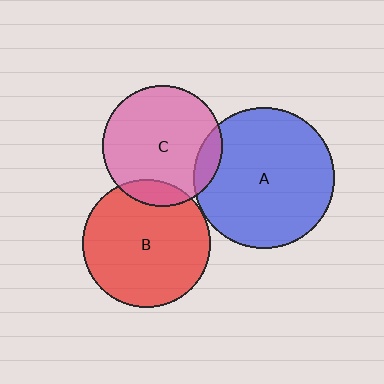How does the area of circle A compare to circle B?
Approximately 1.2 times.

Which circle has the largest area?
Circle A (blue).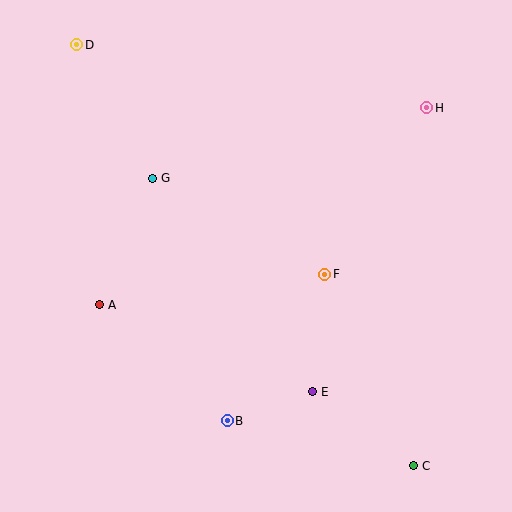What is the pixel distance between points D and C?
The distance between D and C is 539 pixels.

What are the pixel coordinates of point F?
Point F is at (325, 274).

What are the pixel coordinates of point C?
Point C is at (414, 466).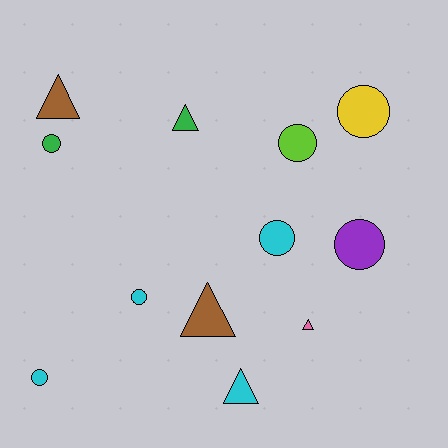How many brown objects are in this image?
There are 2 brown objects.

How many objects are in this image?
There are 12 objects.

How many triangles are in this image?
There are 5 triangles.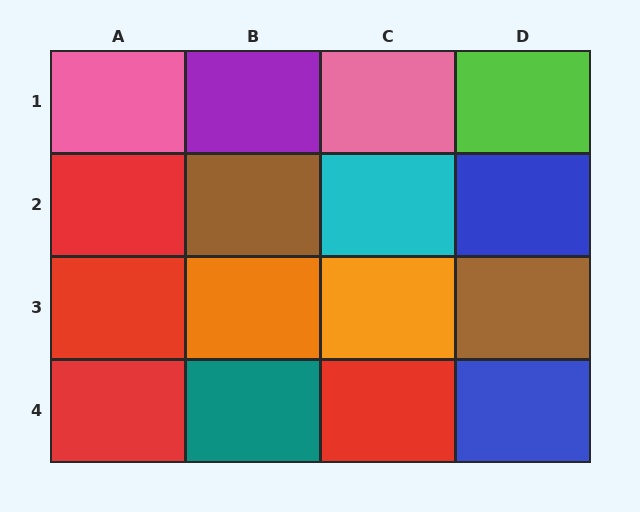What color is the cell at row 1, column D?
Lime.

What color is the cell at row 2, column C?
Cyan.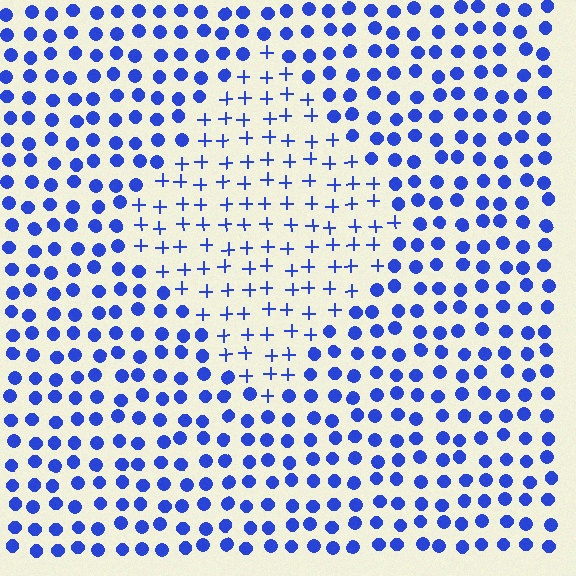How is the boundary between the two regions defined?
The boundary is defined by a change in element shape: plus signs inside vs. circles outside. All elements share the same color and spacing.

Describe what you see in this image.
The image is filled with small blue elements arranged in a uniform grid. A diamond-shaped region contains plus signs, while the surrounding area contains circles. The boundary is defined purely by the change in element shape.